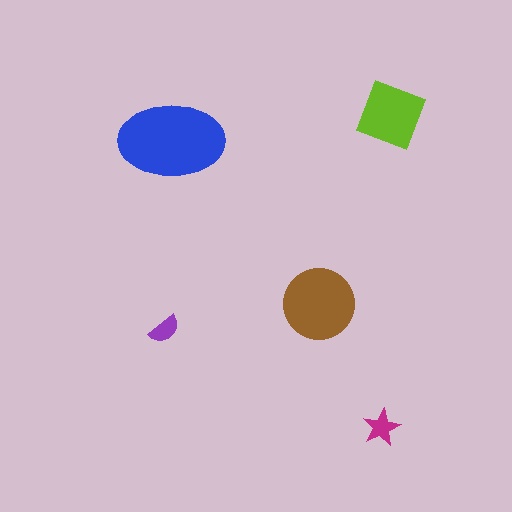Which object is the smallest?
The purple semicircle.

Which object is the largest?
The blue ellipse.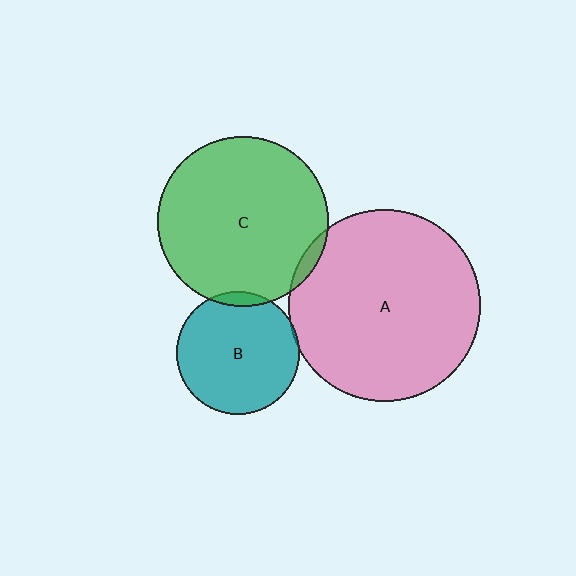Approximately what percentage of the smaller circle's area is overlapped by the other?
Approximately 5%.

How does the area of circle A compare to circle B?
Approximately 2.4 times.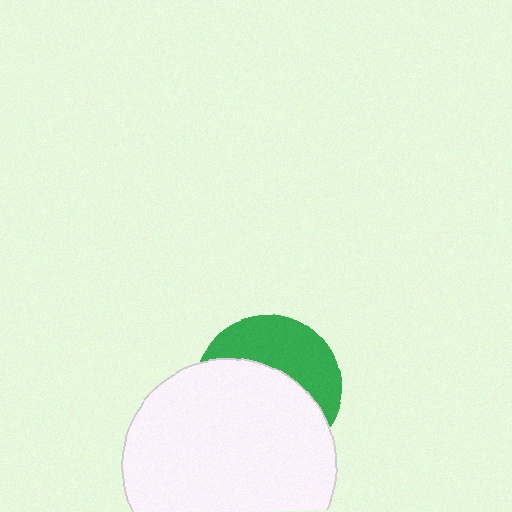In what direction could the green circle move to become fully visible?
The green circle could move up. That would shift it out from behind the white circle entirely.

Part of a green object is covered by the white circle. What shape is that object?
It is a circle.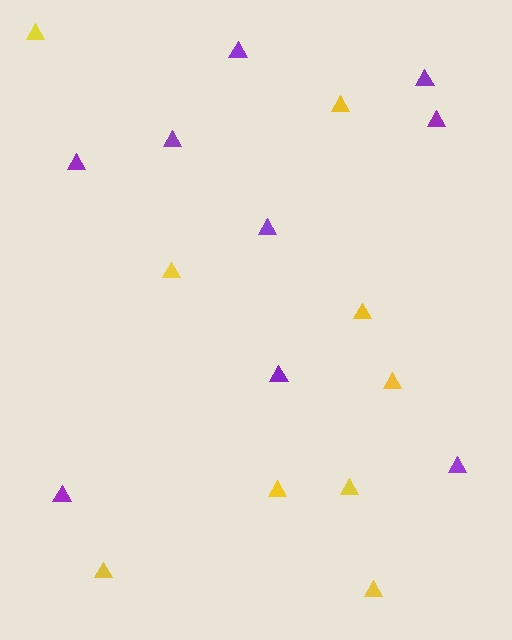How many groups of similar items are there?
There are 2 groups: one group of yellow triangles (9) and one group of purple triangles (9).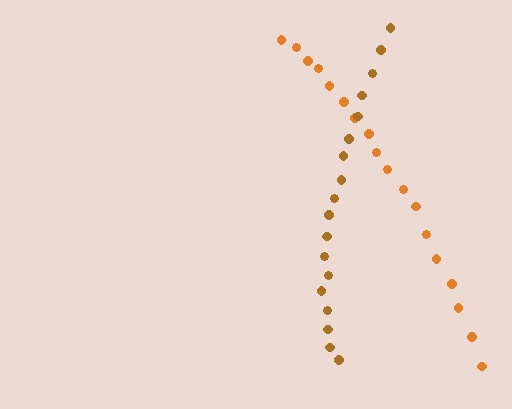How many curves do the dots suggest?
There are 2 distinct paths.